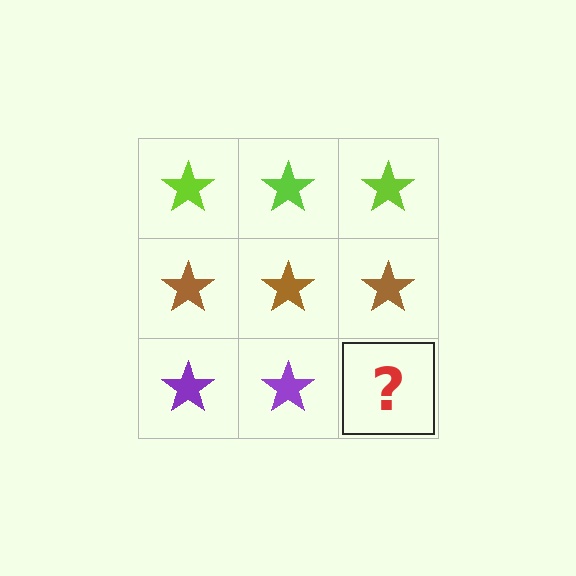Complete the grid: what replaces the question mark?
The question mark should be replaced with a purple star.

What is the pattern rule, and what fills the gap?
The rule is that each row has a consistent color. The gap should be filled with a purple star.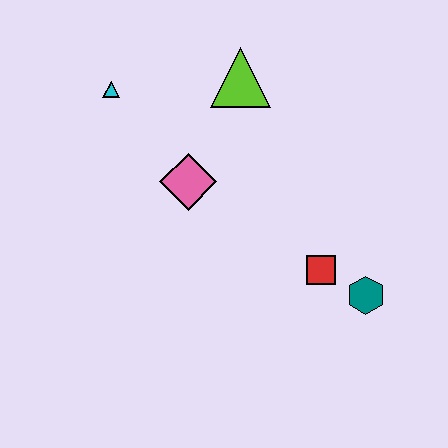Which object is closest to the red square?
The teal hexagon is closest to the red square.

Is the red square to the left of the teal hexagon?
Yes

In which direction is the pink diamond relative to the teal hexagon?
The pink diamond is to the left of the teal hexagon.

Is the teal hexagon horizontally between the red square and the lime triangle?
No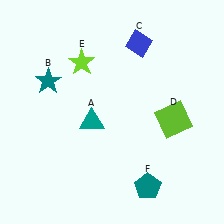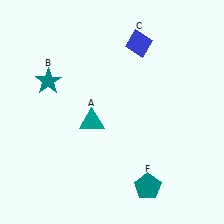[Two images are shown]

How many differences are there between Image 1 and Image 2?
There are 2 differences between the two images.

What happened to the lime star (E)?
The lime star (E) was removed in Image 2. It was in the top-left area of Image 1.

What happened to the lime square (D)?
The lime square (D) was removed in Image 2. It was in the bottom-right area of Image 1.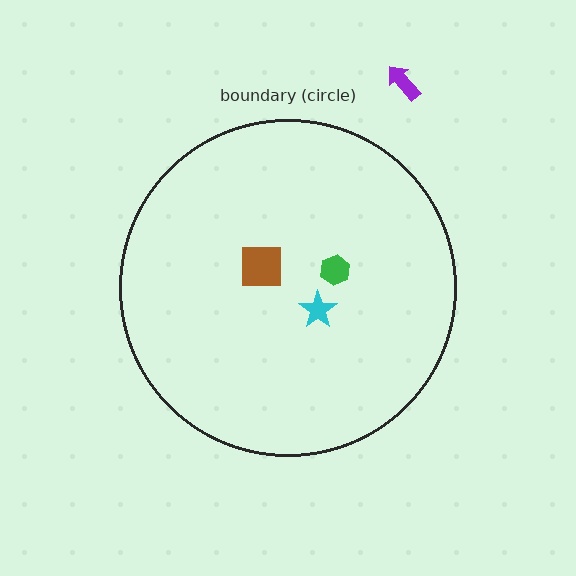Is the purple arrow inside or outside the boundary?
Outside.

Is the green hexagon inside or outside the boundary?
Inside.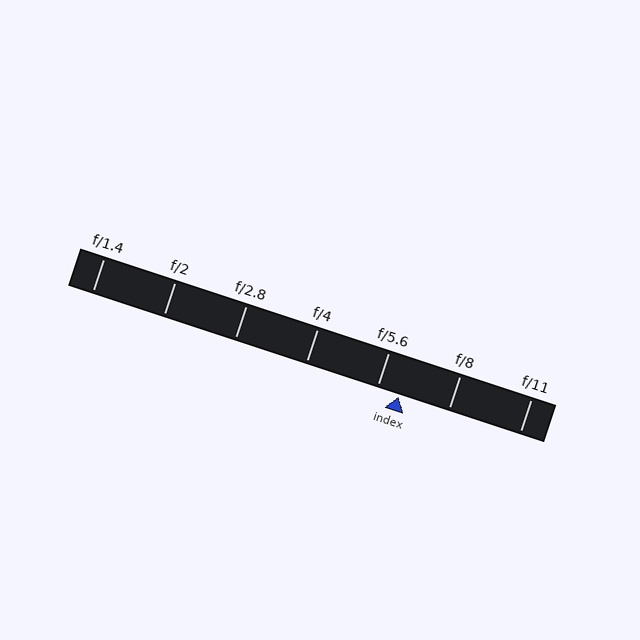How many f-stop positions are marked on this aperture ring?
There are 7 f-stop positions marked.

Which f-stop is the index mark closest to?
The index mark is closest to f/5.6.